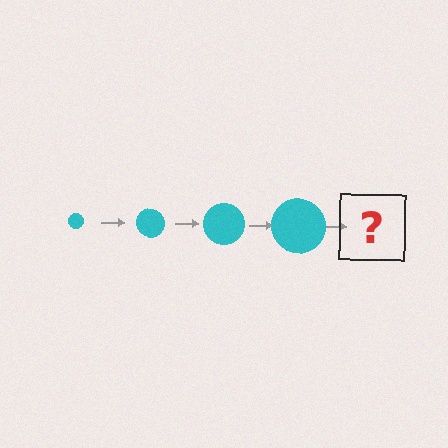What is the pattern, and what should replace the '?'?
The pattern is that the circle gets progressively larger each step. The '?' should be a cyan circle, larger than the previous one.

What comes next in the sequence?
The next element should be a cyan circle, larger than the previous one.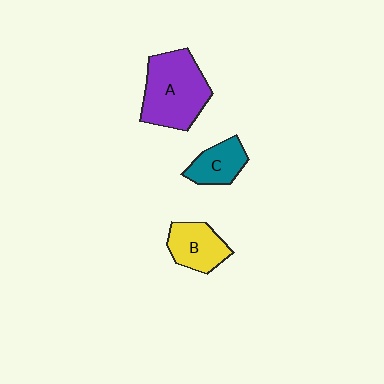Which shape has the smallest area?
Shape C (teal).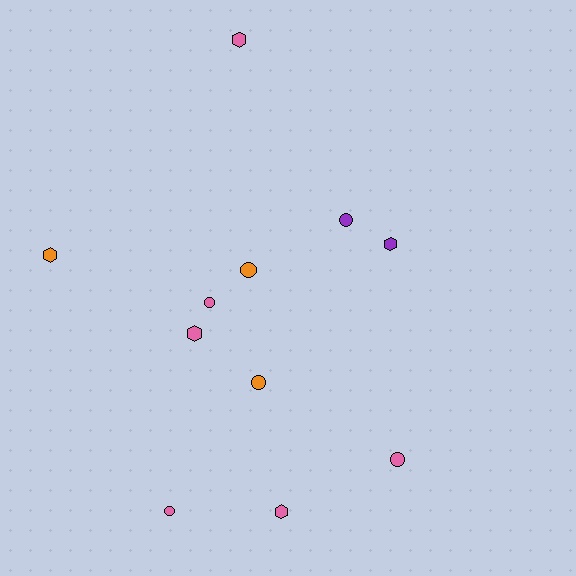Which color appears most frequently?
Pink, with 6 objects.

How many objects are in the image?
There are 11 objects.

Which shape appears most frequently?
Circle, with 6 objects.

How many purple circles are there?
There is 1 purple circle.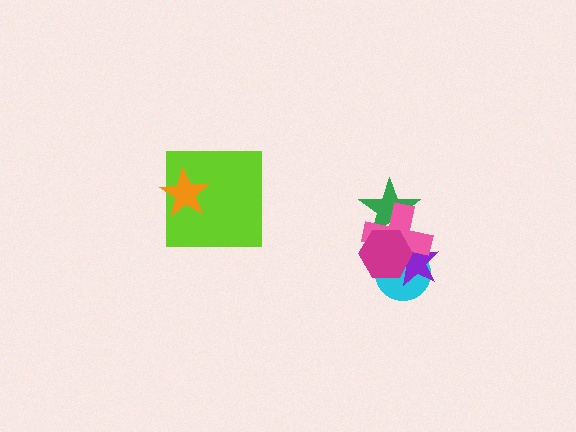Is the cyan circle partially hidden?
Yes, it is partially covered by another shape.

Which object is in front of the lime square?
The orange star is in front of the lime square.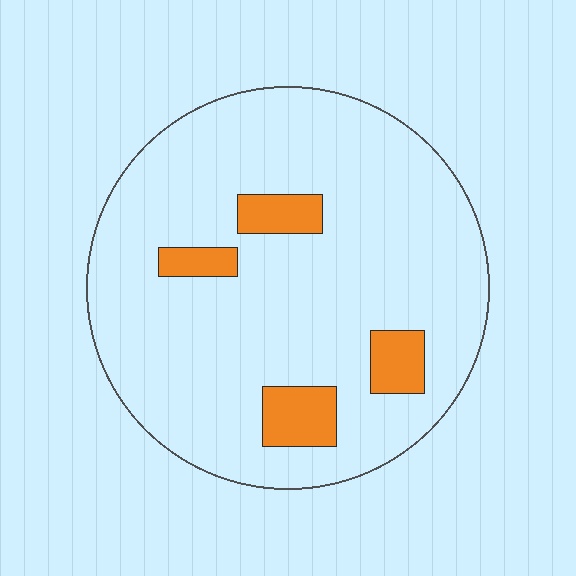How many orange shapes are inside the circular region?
4.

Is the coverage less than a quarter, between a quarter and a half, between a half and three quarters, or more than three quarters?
Less than a quarter.